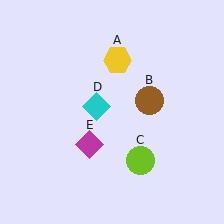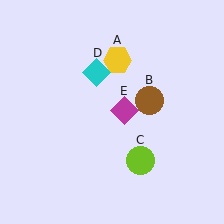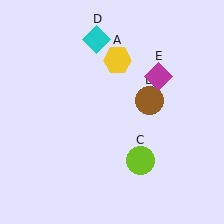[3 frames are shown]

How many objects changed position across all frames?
2 objects changed position: cyan diamond (object D), magenta diamond (object E).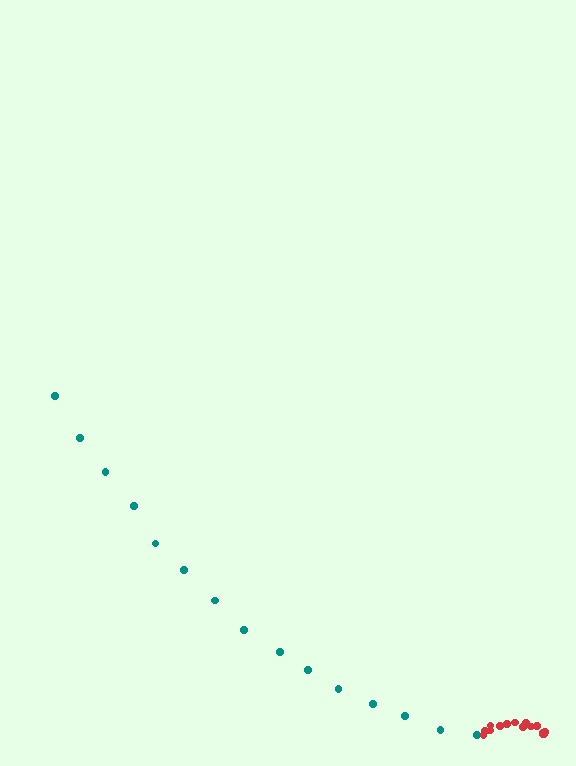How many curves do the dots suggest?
There are 2 distinct paths.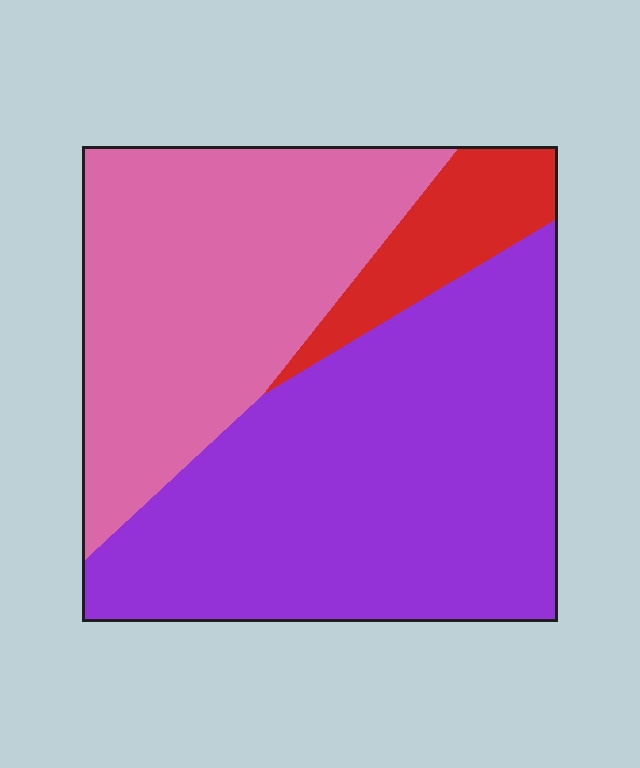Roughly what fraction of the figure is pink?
Pink takes up about three eighths (3/8) of the figure.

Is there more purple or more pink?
Purple.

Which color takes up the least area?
Red, at roughly 10%.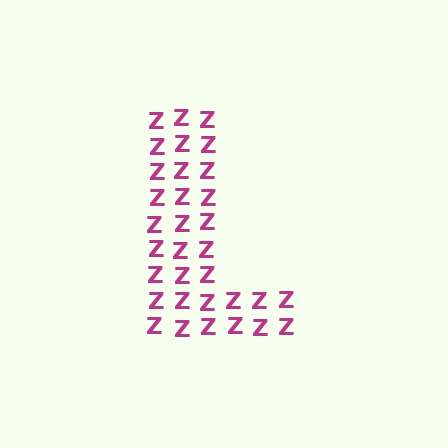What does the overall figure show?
The overall figure shows the letter L.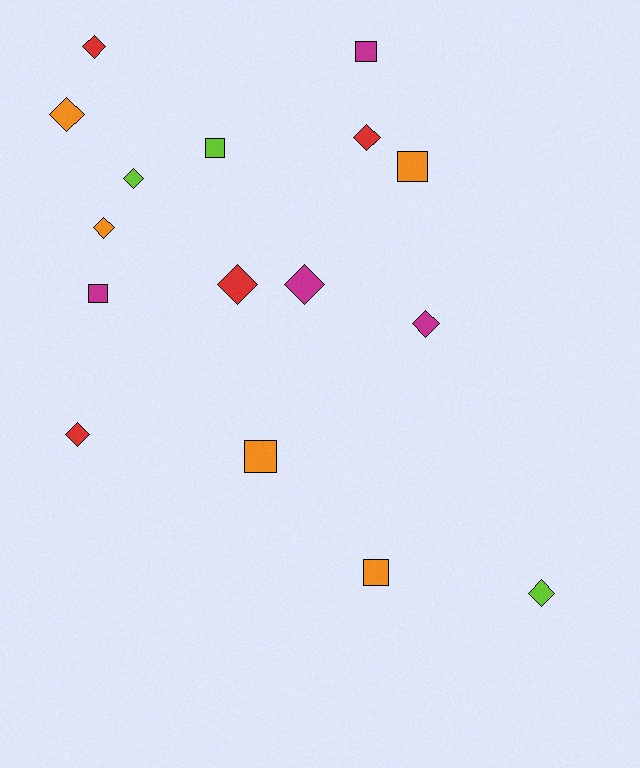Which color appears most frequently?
Orange, with 5 objects.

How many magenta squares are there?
There are 2 magenta squares.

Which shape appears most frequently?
Diamond, with 10 objects.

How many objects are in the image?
There are 16 objects.